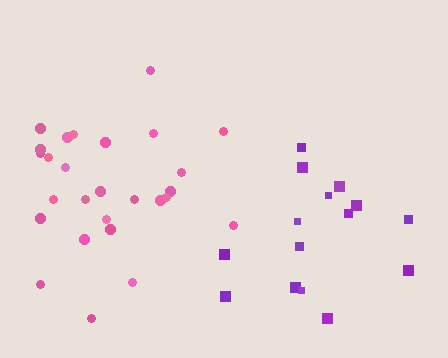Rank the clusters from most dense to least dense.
pink, purple.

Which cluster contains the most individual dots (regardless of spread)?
Pink (27).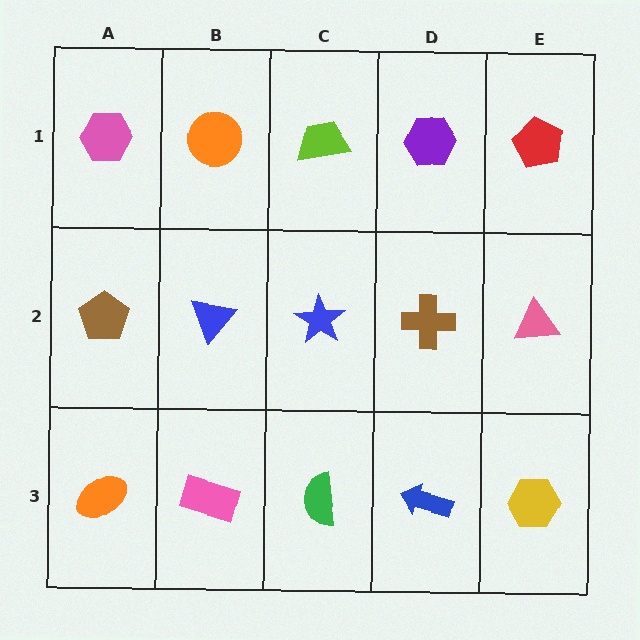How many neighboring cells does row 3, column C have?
3.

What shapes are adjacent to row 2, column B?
An orange circle (row 1, column B), a pink rectangle (row 3, column B), a brown pentagon (row 2, column A), a blue star (row 2, column C).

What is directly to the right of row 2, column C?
A brown cross.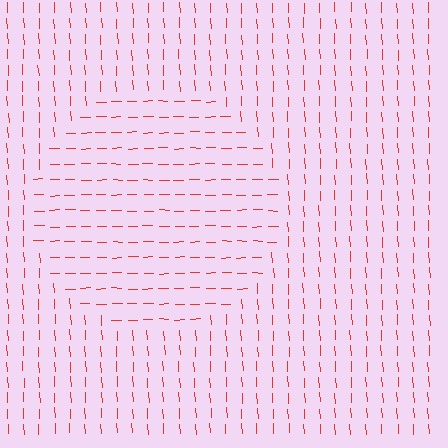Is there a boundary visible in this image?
Yes, there is a texture boundary formed by a change in line orientation.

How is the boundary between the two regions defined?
The boundary is defined purely by a change in line orientation (approximately 87 degrees difference). All lines are the same color and thickness.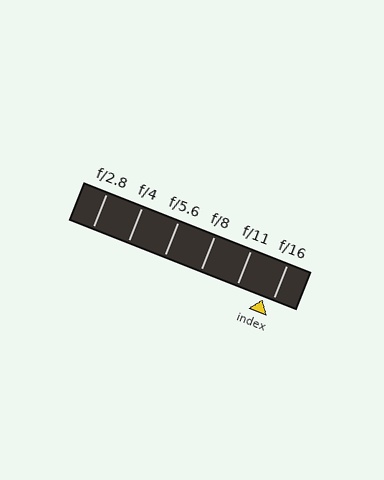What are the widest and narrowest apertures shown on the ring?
The widest aperture shown is f/2.8 and the narrowest is f/16.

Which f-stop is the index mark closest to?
The index mark is closest to f/16.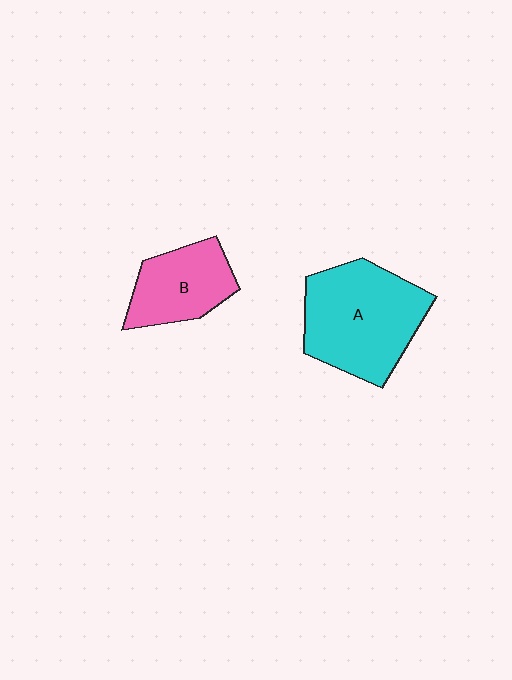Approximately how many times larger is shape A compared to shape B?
Approximately 1.7 times.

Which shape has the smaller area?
Shape B (pink).